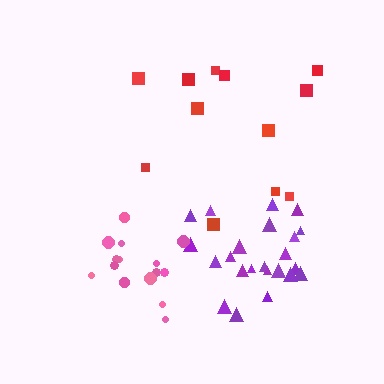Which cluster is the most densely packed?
Purple.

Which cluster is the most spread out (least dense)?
Red.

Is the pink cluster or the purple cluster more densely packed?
Purple.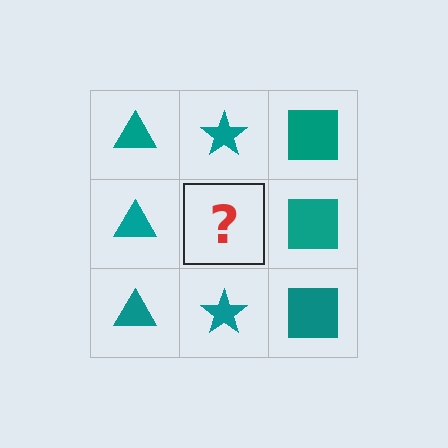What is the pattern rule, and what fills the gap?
The rule is that each column has a consistent shape. The gap should be filled with a teal star.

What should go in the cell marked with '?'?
The missing cell should contain a teal star.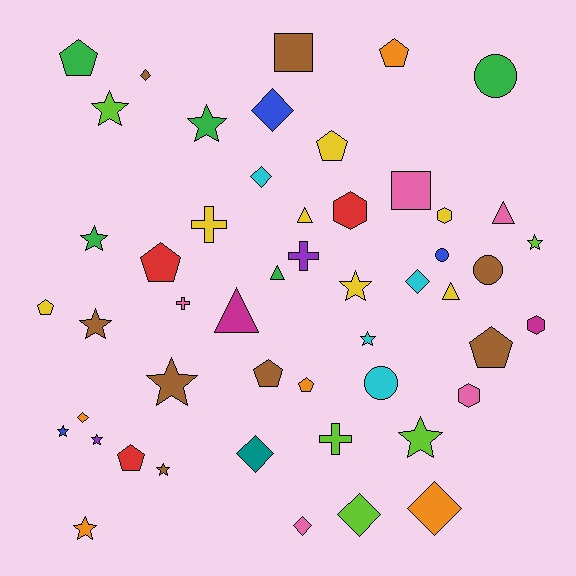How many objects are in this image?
There are 50 objects.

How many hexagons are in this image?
There are 4 hexagons.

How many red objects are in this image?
There are 3 red objects.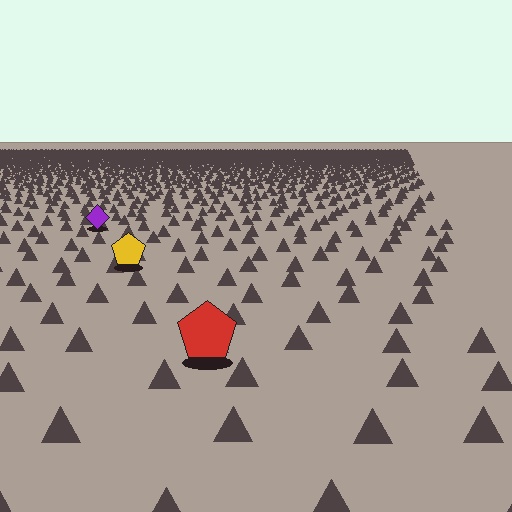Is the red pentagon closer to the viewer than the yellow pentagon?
Yes. The red pentagon is closer — you can tell from the texture gradient: the ground texture is coarser near it.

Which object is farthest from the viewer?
The purple diamond is farthest from the viewer. It appears smaller and the ground texture around it is denser.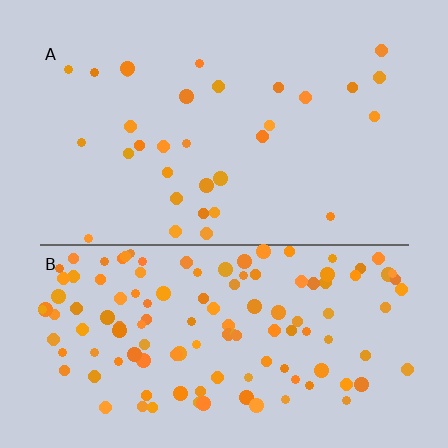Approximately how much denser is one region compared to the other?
Approximately 4.0× — region B over region A.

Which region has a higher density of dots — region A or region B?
B (the bottom).